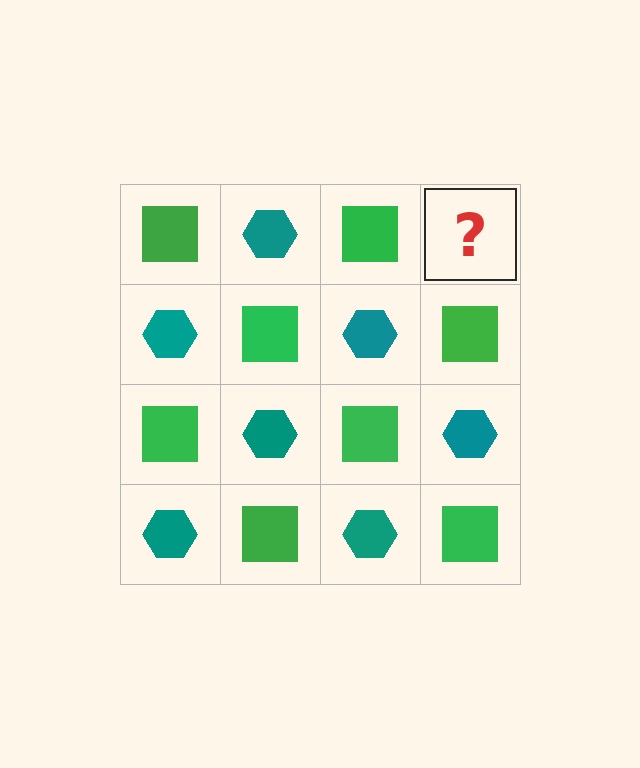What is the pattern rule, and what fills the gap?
The rule is that it alternates green square and teal hexagon in a checkerboard pattern. The gap should be filled with a teal hexagon.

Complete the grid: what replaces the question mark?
The question mark should be replaced with a teal hexagon.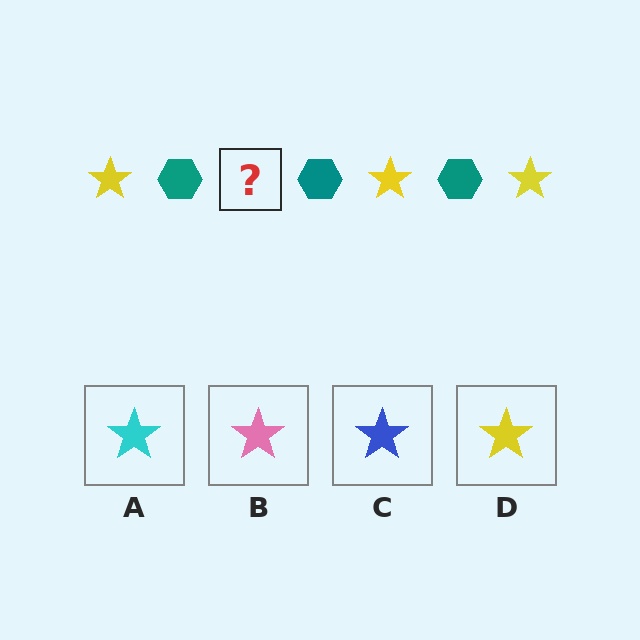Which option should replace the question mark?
Option D.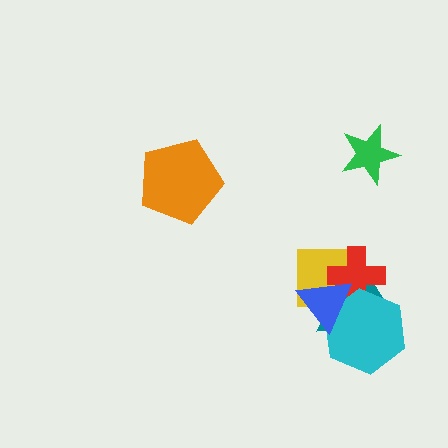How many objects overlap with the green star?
0 objects overlap with the green star.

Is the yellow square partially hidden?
Yes, it is partially covered by another shape.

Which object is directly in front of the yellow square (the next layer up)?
The teal triangle is directly in front of the yellow square.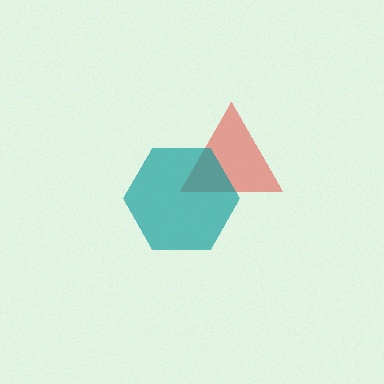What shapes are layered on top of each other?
The layered shapes are: a red triangle, a teal hexagon.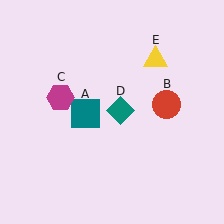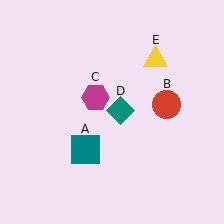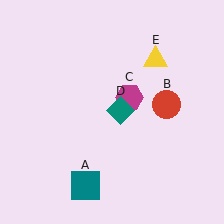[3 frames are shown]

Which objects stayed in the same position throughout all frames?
Red circle (object B) and teal diamond (object D) and yellow triangle (object E) remained stationary.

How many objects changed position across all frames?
2 objects changed position: teal square (object A), magenta hexagon (object C).